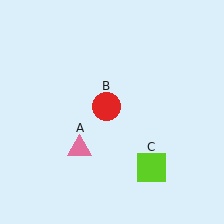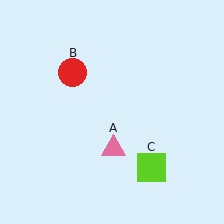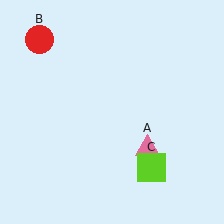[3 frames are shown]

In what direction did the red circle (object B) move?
The red circle (object B) moved up and to the left.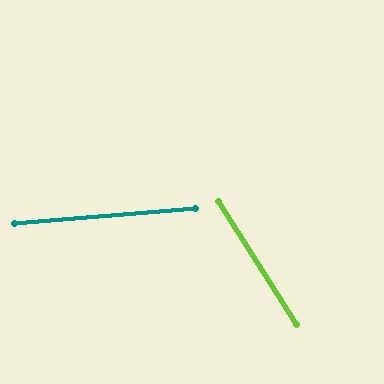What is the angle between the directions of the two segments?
Approximately 62 degrees.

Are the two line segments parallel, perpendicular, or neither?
Neither parallel nor perpendicular — they differ by about 62°.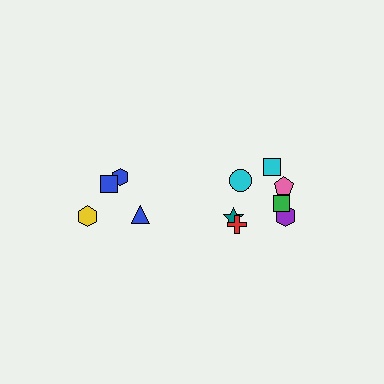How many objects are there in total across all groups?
There are 11 objects.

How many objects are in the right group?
There are 7 objects.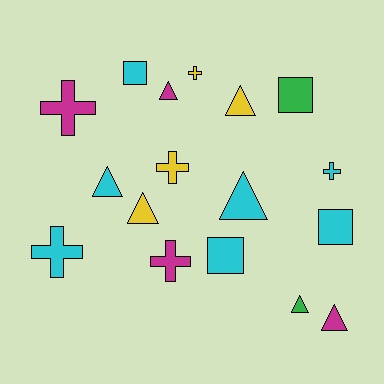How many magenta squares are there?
There are no magenta squares.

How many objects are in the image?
There are 17 objects.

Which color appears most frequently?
Cyan, with 7 objects.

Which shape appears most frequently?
Triangle, with 7 objects.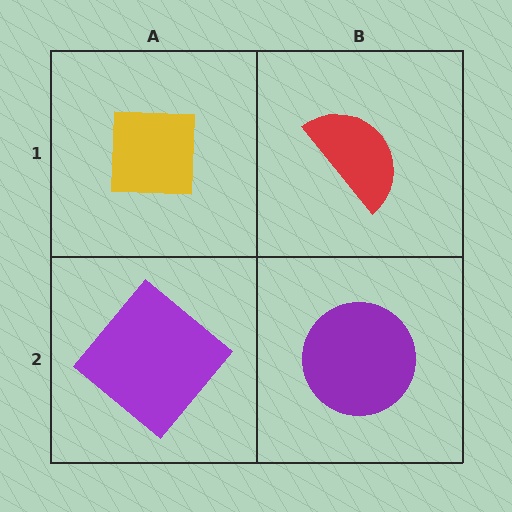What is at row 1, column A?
A yellow square.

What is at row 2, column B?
A purple circle.